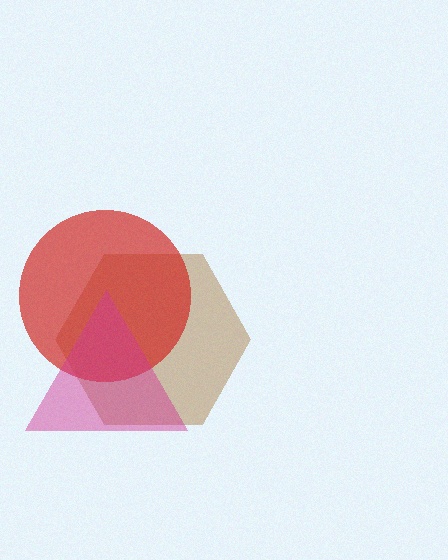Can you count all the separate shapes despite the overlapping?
Yes, there are 3 separate shapes.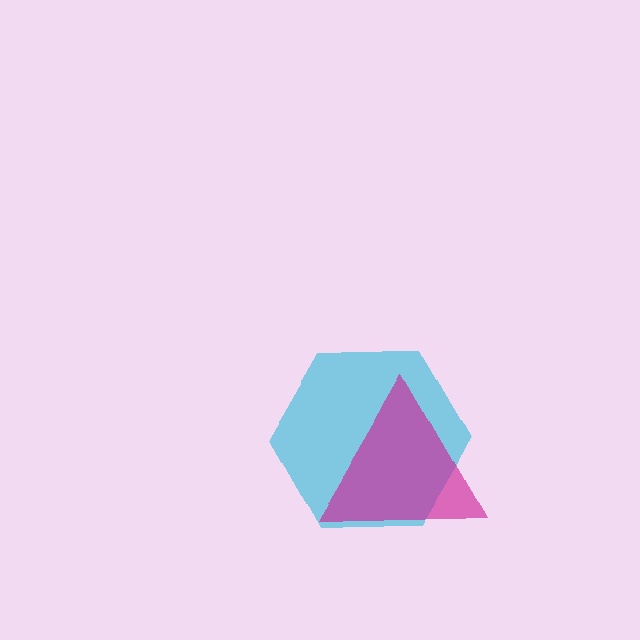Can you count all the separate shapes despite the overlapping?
Yes, there are 2 separate shapes.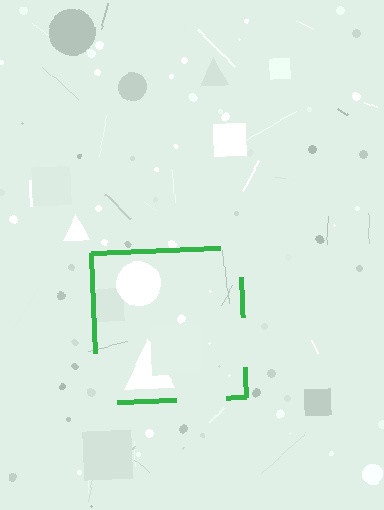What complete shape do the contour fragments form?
The contour fragments form a square.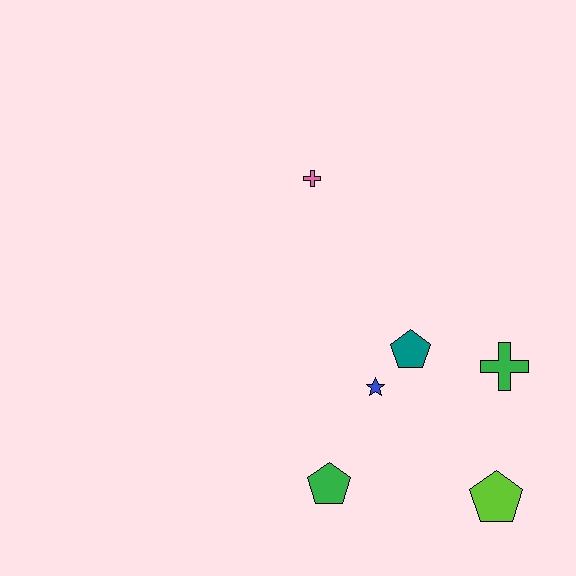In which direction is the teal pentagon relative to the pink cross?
The teal pentagon is below the pink cross.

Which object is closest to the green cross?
The teal pentagon is closest to the green cross.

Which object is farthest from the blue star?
The pink cross is farthest from the blue star.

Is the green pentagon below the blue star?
Yes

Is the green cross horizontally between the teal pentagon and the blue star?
No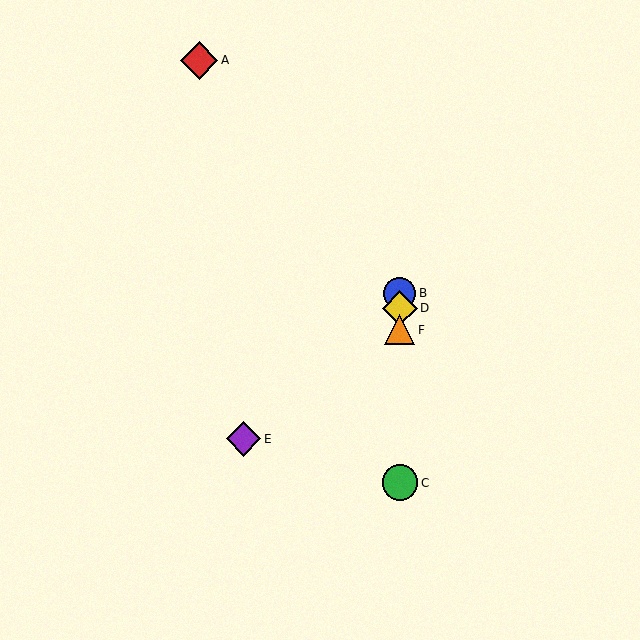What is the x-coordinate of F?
Object F is at x≈400.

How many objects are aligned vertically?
4 objects (B, C, D, F) are aligned vertically.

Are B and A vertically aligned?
No, B is at x≈400 and A is at x≈199.